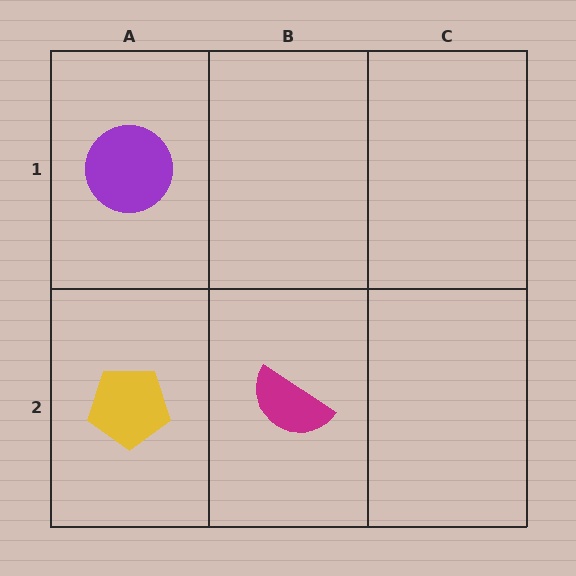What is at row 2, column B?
A magenta semicircle.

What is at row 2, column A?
A yellow pentagon.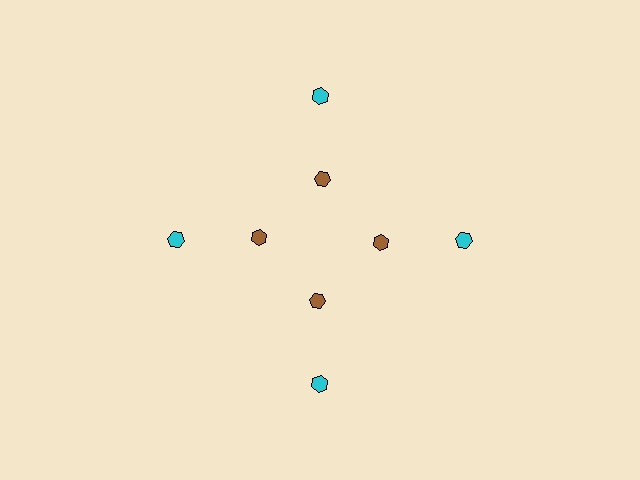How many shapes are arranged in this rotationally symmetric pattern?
There are 8 shapes, arranged in 4 groups of 2.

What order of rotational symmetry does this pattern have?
This pattern has 4-fold rotational symmetry.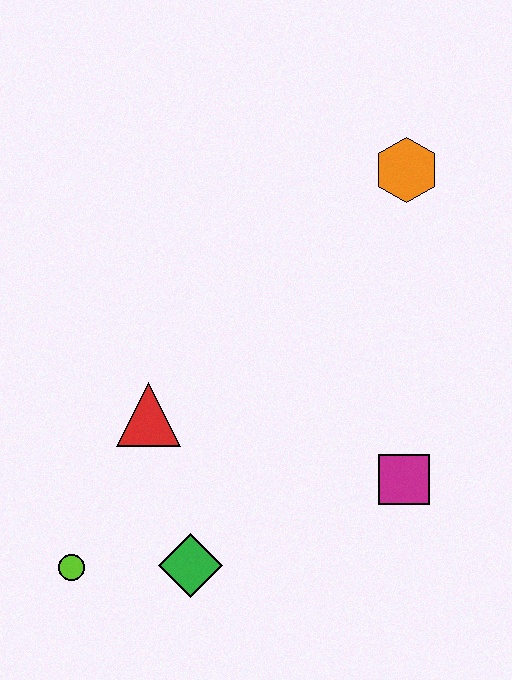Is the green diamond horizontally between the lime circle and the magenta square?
Yes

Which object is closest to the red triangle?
The green diamond is closest to the red triangle.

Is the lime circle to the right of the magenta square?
No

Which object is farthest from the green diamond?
The orange hexagon is farthest from the green diamond.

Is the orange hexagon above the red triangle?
Yes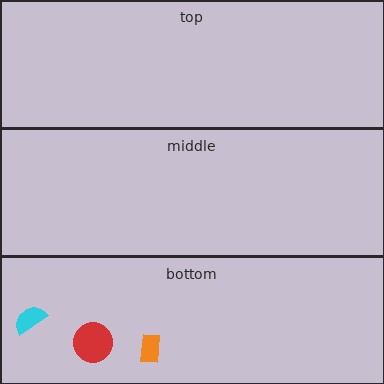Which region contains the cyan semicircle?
The bottom region.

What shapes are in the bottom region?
The red circle, the orange rectangle, the cyan semicircle.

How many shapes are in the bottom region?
3.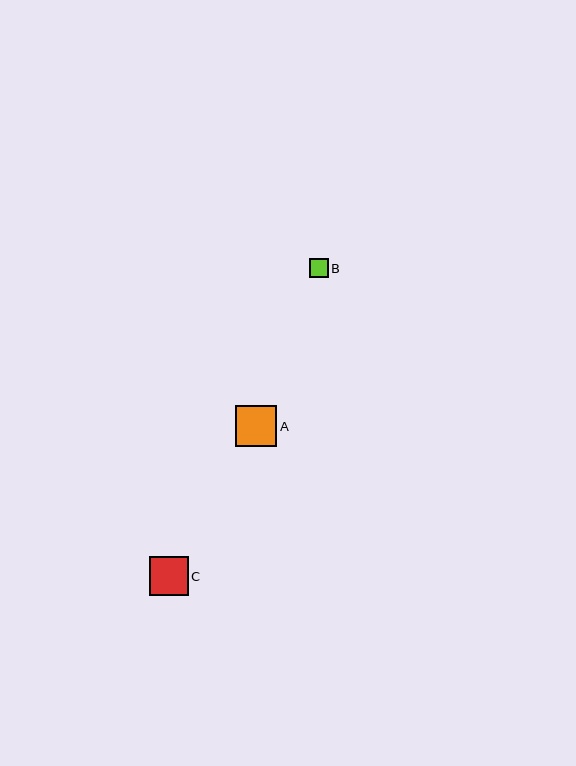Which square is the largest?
Square A is the largest with a size of approximately 41 pixels.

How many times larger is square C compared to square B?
Square C is approximately 2.1 times the size of square B.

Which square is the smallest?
Square B is the smallest with a size of approximately 19 pixels.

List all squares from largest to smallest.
From largest to smallest: A, C, B.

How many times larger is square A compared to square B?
Square A is approximately 2.2 times the size of square B.